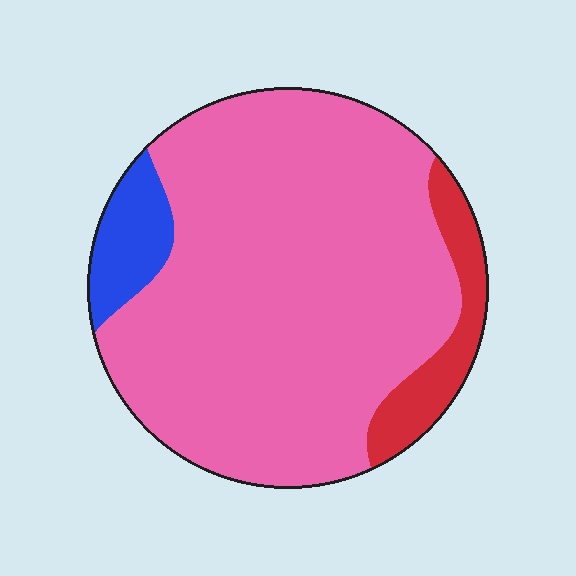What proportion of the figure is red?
Red takes up about one tenth (1/10) of the figure.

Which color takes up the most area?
Pink, at roughly 80%.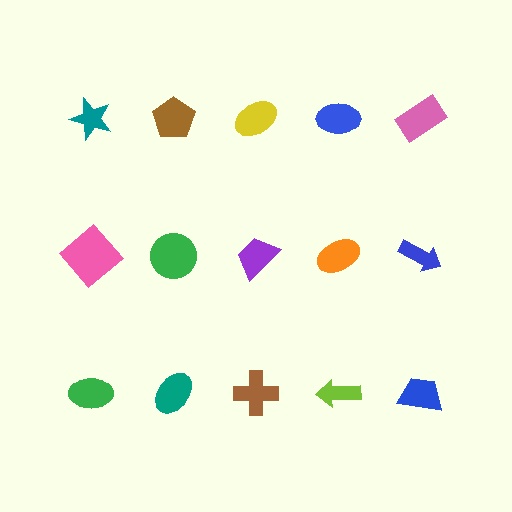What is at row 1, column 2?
A brown pentagon.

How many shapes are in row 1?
5 shapes.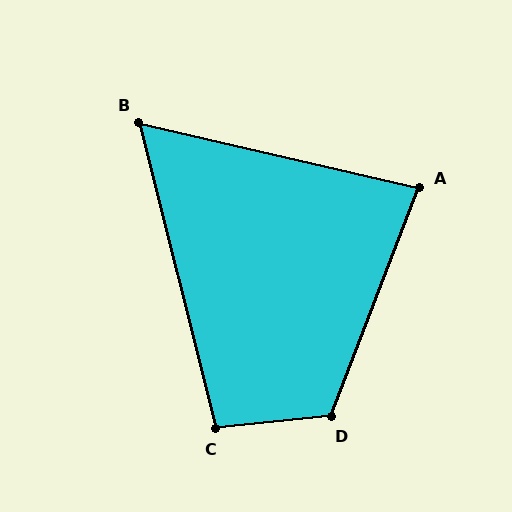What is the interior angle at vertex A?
Approximately 82 degrees (acute).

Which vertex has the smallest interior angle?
B, at approximately 63 degrees.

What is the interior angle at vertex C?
Approximately 98 degrees (obtuse).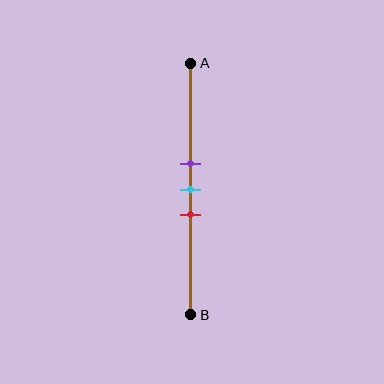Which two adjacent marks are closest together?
The purple and cyan marks are the closest adjacent pair.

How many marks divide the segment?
There are 3 marks dividing the segment.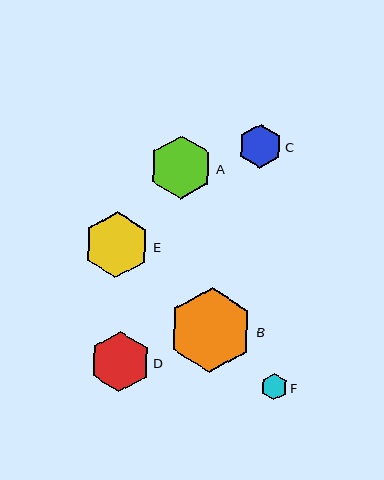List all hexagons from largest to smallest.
From largest to smallest: B, E, A, D, C, F.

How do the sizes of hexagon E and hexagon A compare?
Hexagon E and hexagon A are approximately the same size.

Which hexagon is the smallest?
Hexagon F is the smallest with a size of approximately 27 pixels.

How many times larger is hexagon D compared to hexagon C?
Hexagon D is approximately 1.4 times the size of hexagon C.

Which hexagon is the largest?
Hexagon B is the largest with a size of approximately 85 pixels.